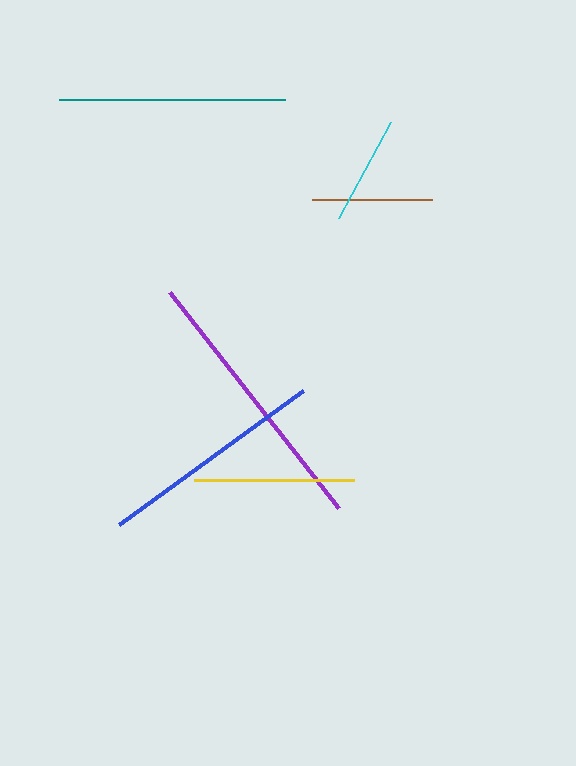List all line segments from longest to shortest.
From longest to shortest: purple, blue, teal, yellow, brown, cyan.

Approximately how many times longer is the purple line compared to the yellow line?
The purple line is approximately 1.7 times the length of the yellow line.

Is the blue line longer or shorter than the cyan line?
The blue line is longer than the cyan line.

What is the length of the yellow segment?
The yellow segment is approximately 160 pixels long.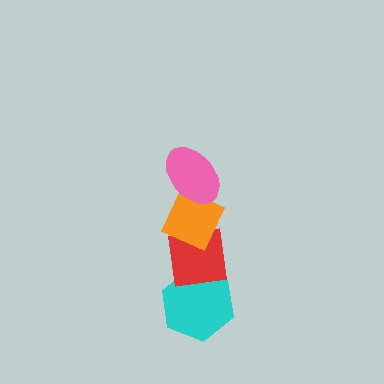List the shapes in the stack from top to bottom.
From top to bottom: the pink ellipse, the orange diamond, the red square, the cyan hexagon.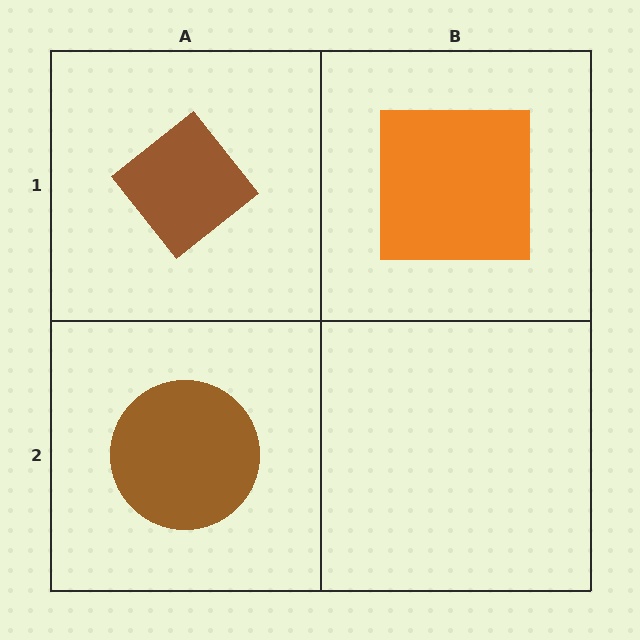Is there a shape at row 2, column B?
No, that cell is empty.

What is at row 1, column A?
A brown diamond.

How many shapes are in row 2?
1 shape.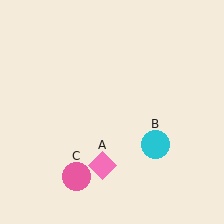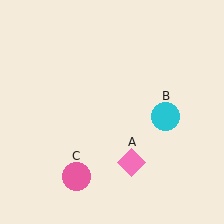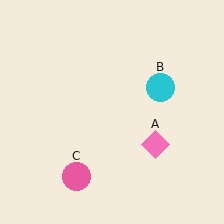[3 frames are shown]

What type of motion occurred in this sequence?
The pink diamond (object A), cyan circle (object B) rotated counterclockwise around the center of the scene.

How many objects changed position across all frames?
2 objects changed position: pink diamond (object A), cyan circle (object B).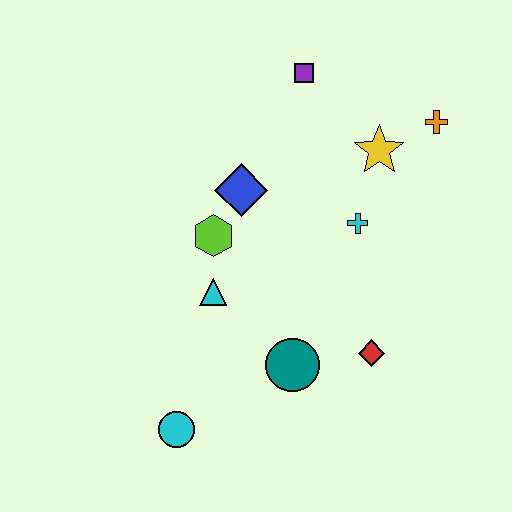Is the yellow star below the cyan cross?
No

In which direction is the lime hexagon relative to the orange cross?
The lime hexagon is to the left of the orange cross.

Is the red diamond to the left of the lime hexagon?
No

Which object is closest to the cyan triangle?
The lime hexagon is closest to the cyan triangle.